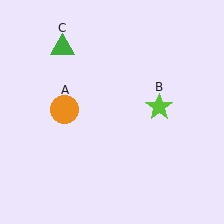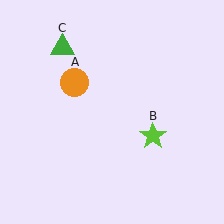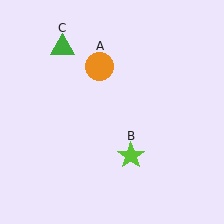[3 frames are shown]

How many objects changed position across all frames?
2 objects changed position: orange circle (object A), lime star (object B).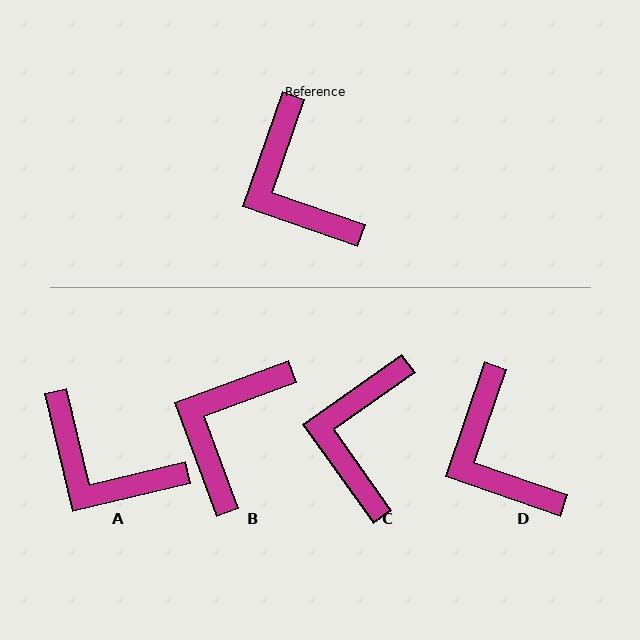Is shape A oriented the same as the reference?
No, it is off by about 32 degrees.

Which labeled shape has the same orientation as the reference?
D.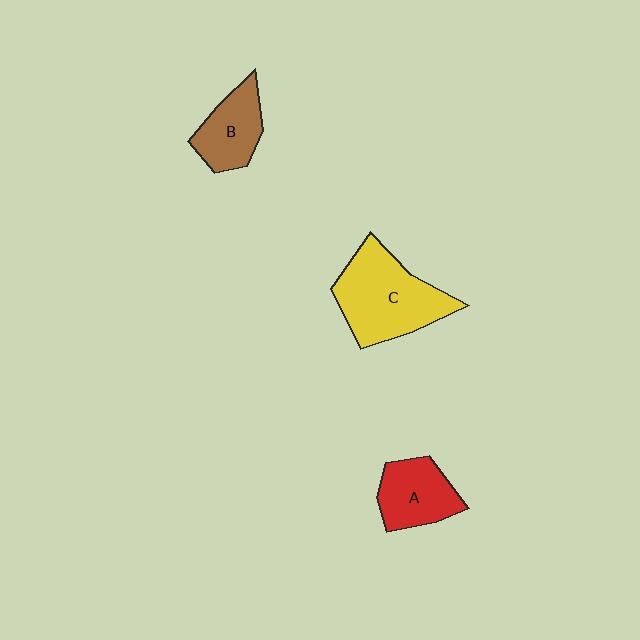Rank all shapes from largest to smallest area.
From largest to smallest: C (yellow), A (red), B (brown).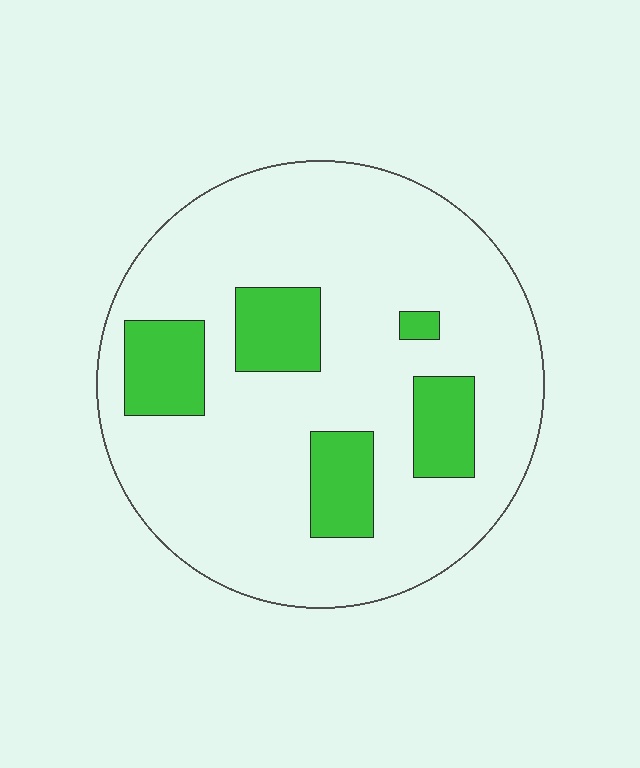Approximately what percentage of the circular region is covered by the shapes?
Approximately 20%.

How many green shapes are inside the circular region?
5.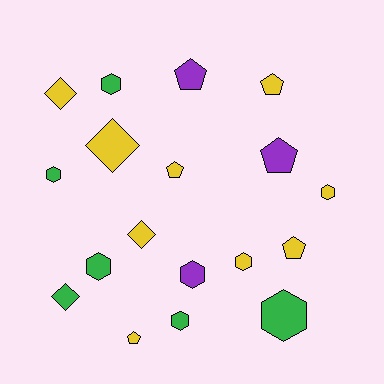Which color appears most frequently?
Yellow, with 9 objects.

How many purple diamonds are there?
There are no purple diamonds.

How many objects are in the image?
There are 18 objects.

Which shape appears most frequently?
Hexagon, with 8 objects.